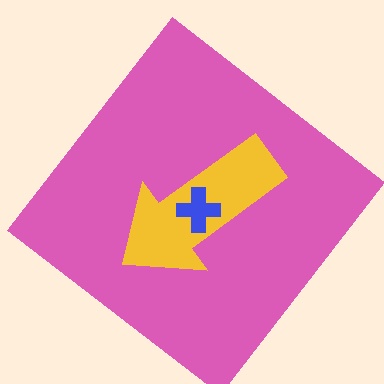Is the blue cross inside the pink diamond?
Yes.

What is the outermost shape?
The pink diamond.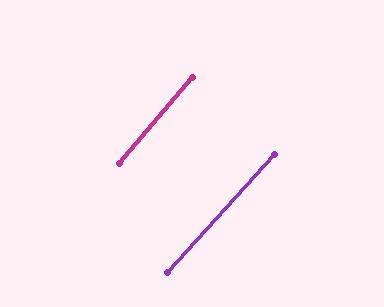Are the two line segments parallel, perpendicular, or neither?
Parallel — their directions differ by only 1.5°.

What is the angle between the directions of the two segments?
Approximately 1 degree.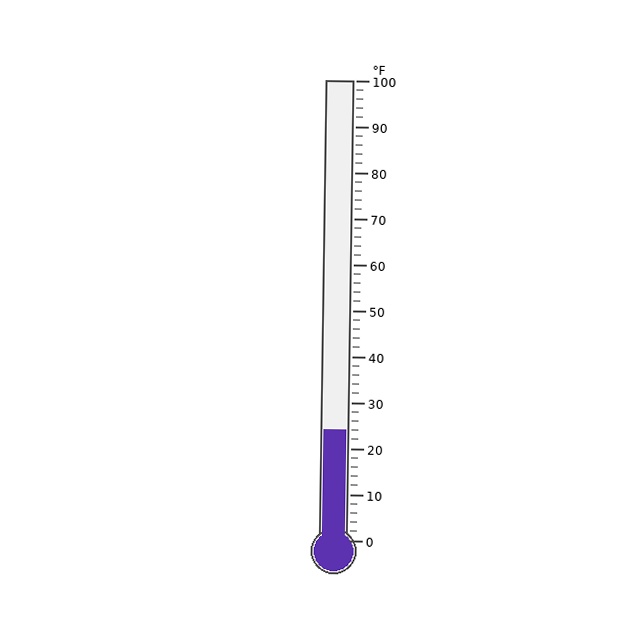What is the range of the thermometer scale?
The thermometer scale ranges from 0°F to 100°F.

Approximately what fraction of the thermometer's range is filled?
The thermometer is filled to approximately 25% of its range.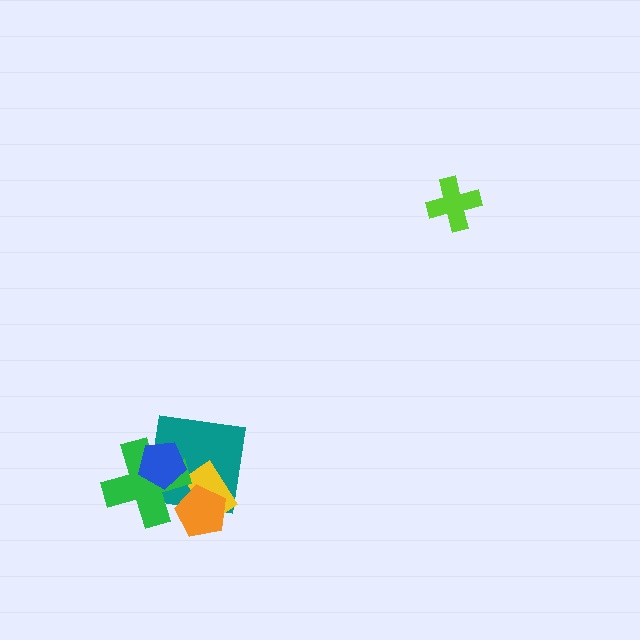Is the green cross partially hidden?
Yes, it is partially covered by another shape.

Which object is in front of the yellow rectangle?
The orange pentagon is in front of the yellow rectangle.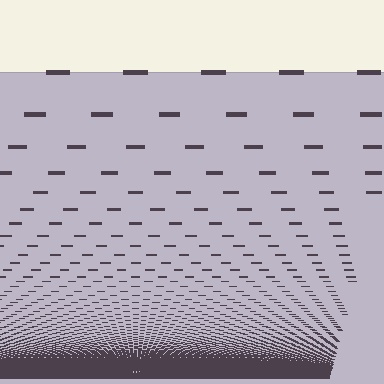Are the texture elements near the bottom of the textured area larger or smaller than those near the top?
Smaller. The gradient is inverted — elements near the bottom are smaller and denser.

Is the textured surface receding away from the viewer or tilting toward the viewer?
The surface appears to tilt toward the viewer. Texture elements get larger and sparser toward the top.